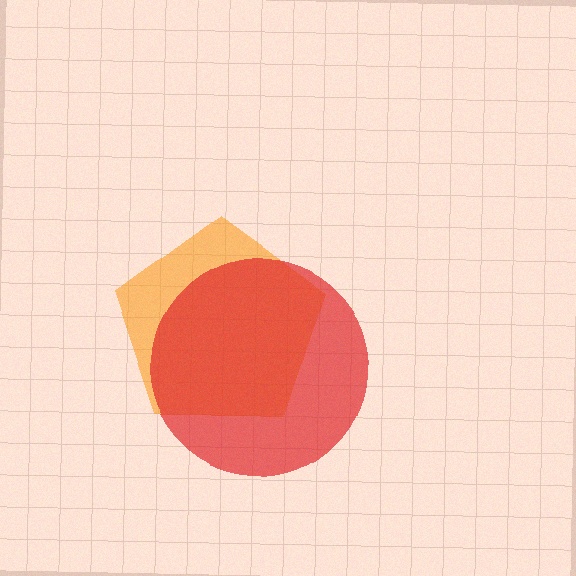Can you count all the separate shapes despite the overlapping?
Yes, there are 2 separate shapes.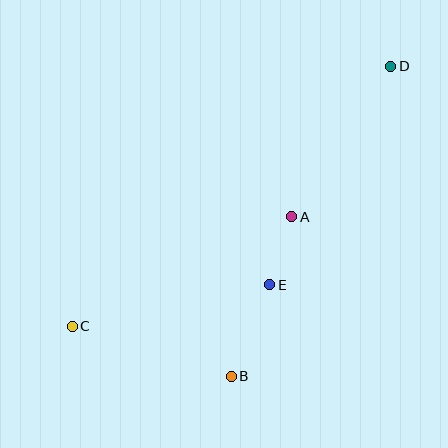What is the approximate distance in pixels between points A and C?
The distance between A and C is approximately 246 pixels.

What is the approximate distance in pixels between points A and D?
The distance between A and D is approximately 180 pixels.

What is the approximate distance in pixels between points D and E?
The distance between D and E is approximately 249 pixels.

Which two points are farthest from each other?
Points C and D are farthest from each other.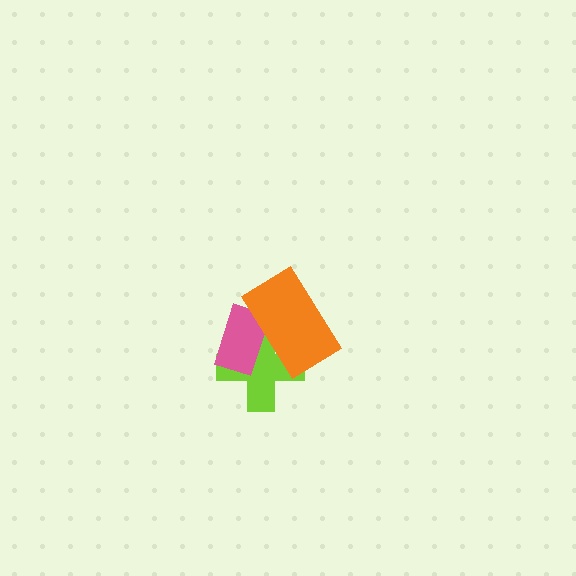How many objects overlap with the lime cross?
2 objects overlap with the lime cross.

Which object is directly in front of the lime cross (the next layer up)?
The pink rectangle is directly in front of the lime cross.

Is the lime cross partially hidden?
Yes, it is partially covered by another shape.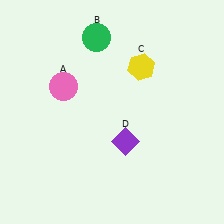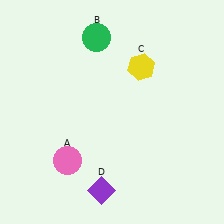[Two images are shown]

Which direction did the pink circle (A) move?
The pink circle (A) moved down.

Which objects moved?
The objects that moved are: the pink circle (A), the purple diamond (D).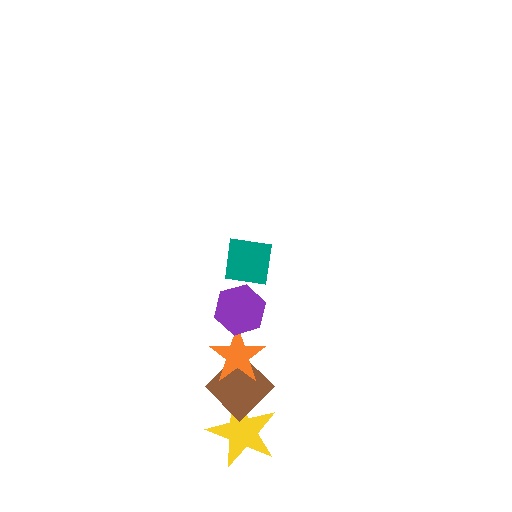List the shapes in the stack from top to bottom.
From top to bottom: the teal square, the purple hexagon, the orange star, the brown diamond, the yellow star.